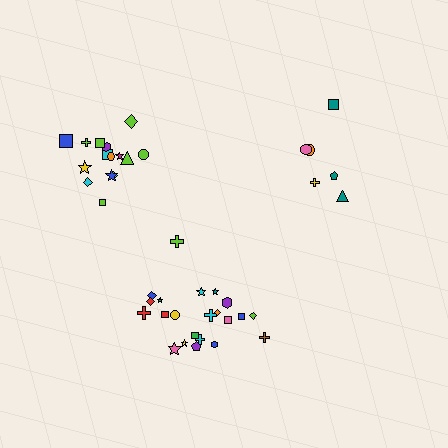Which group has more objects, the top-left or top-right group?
The top-left group.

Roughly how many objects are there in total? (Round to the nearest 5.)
Roughly 45 objects in total.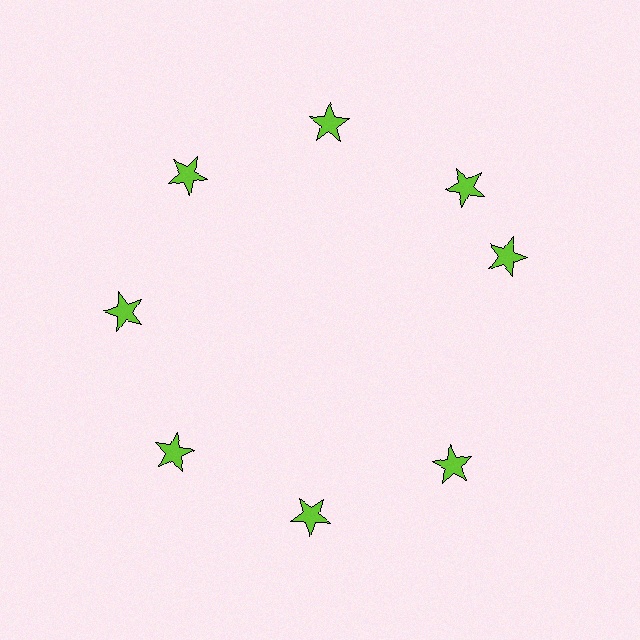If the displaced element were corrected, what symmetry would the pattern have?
It would have 8-fold rotational symmetry — the pattern would map onto itself every 45 degrees.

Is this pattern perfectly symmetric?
No. The 8 lime stars are arranged in a ring, but one element near the 3 o'clock position is rotated out of alignment along the ring, breaking the 8-fold rotational symmetry.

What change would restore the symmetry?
The symmetry would be restored by rotating it back into even spacing with its neighbors so that all 8 stars sit at equal angles and equal distance from the center.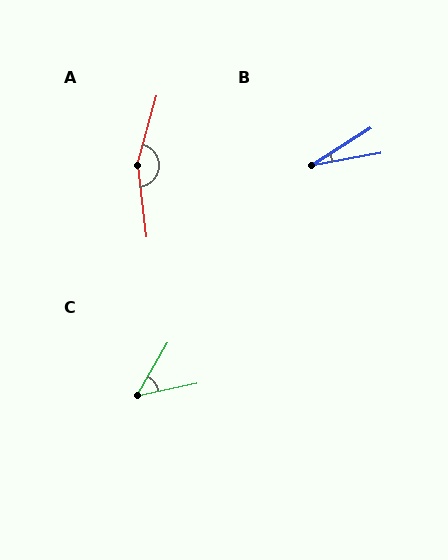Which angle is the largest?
A, at approximately 157 degrees.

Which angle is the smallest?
B, at approximately 22 degrees.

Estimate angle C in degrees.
Approximately 48 degrees.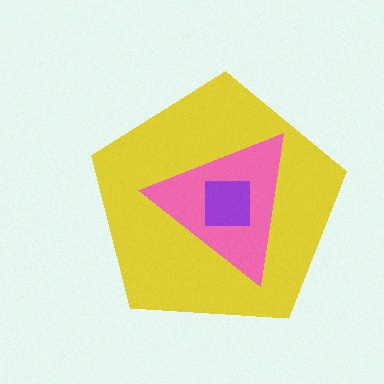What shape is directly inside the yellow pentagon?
The pink triangle.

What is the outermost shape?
The yellow pentagon.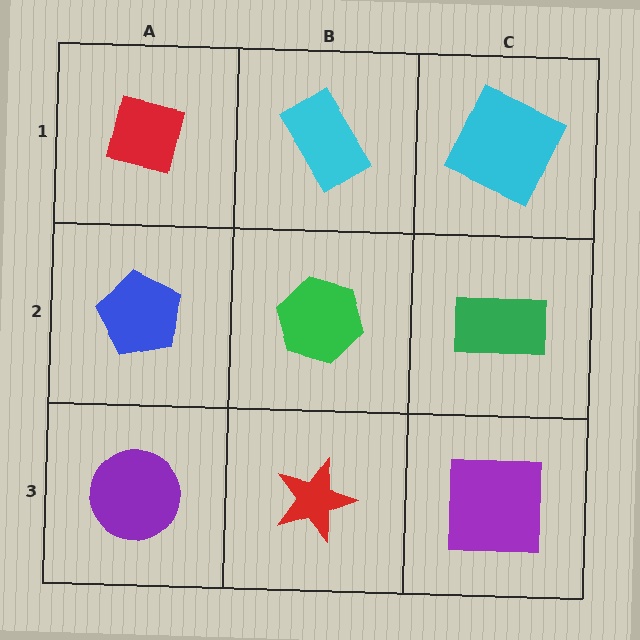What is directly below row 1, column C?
A green rectangle.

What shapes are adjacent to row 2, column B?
A cyan rectangle (row 1, column B), a red star (row 3, column B), a blue pentagon (row 2, column A), a green rectangle (row 2, column C).